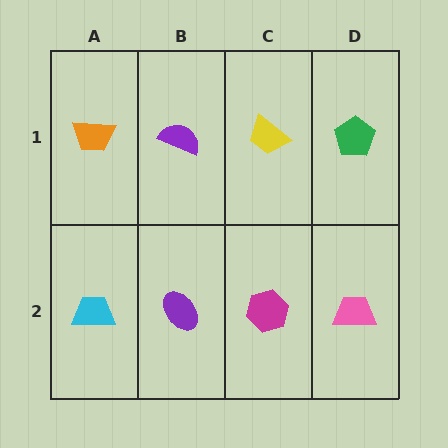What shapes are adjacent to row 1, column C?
A magenta hexagon (row 2, column C), a purple semicircle (row 1, column B), a green pentagon (row 1, column D).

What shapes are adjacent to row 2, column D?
A green pentagon (row 1, column D), a magenta hexagon (row 2, column C).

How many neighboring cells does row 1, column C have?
3.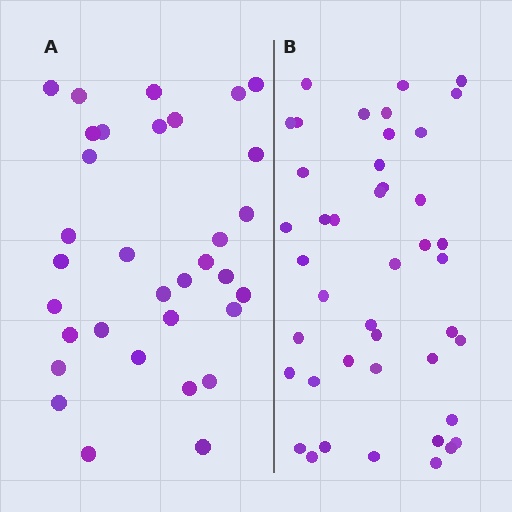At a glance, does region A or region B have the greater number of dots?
Region B (the right region) has more dots.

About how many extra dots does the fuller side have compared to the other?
Region B has roughly 10 or so more dots than region A.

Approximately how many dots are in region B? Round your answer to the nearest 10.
About 40 dots. (The exact count is 43, which rounds to 40.)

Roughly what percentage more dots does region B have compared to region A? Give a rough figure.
About 30% more.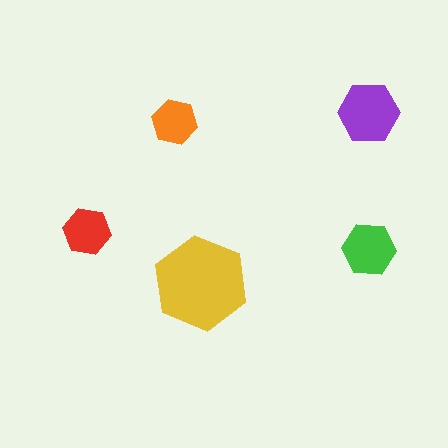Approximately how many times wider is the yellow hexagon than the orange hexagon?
About 2 times wider.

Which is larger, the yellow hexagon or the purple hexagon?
The yellow one.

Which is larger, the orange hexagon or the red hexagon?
The red one.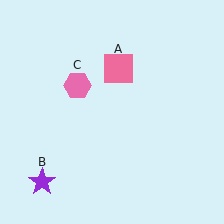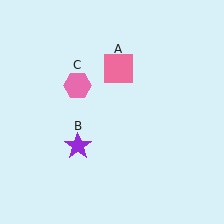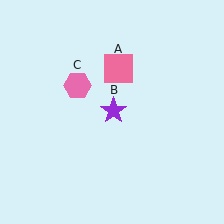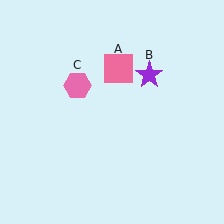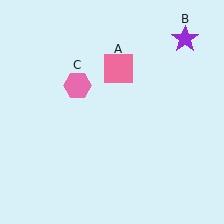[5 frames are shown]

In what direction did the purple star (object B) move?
The purple star (object B) moved up and to the right.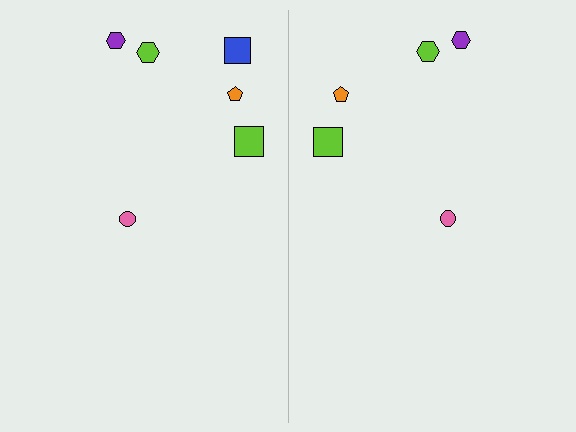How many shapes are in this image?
There are 11 shapes in this image.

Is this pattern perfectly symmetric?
No, the pattern is not perfectly symmetric. A blue square is missing from the right side.